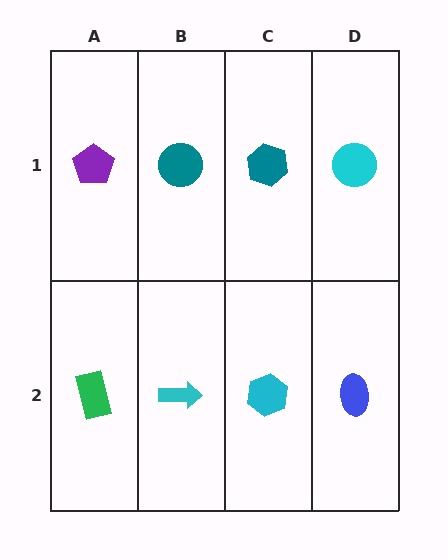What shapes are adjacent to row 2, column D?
A cyan circle (row 1, column D), a cyan hexagon (row 2, column C).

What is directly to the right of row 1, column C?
A cyan circle.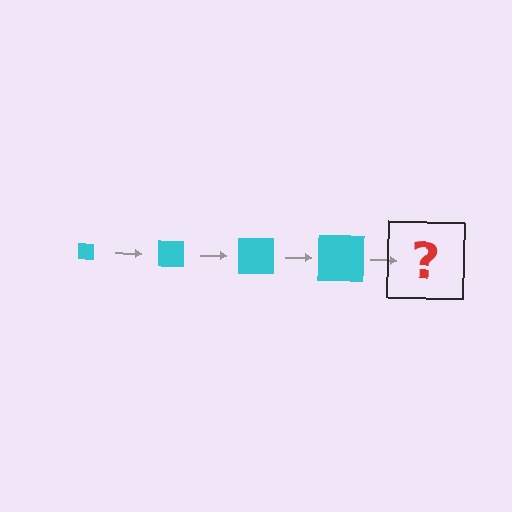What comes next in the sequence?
The next element should be a cyan square, larger than the previous one.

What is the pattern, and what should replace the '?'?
The pattern is that the square gets progressively larger each step. The '?' should be a cyan square, larger than the previous one.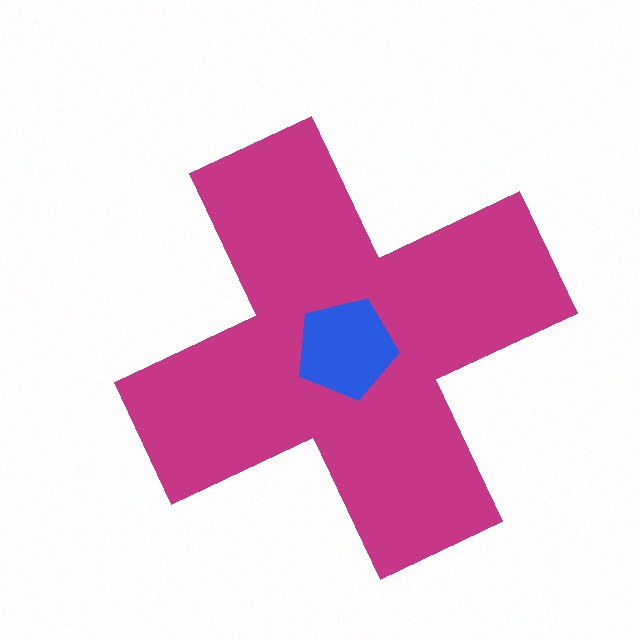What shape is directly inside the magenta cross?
The blue pentagon.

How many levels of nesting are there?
2.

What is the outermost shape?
The magenta cross.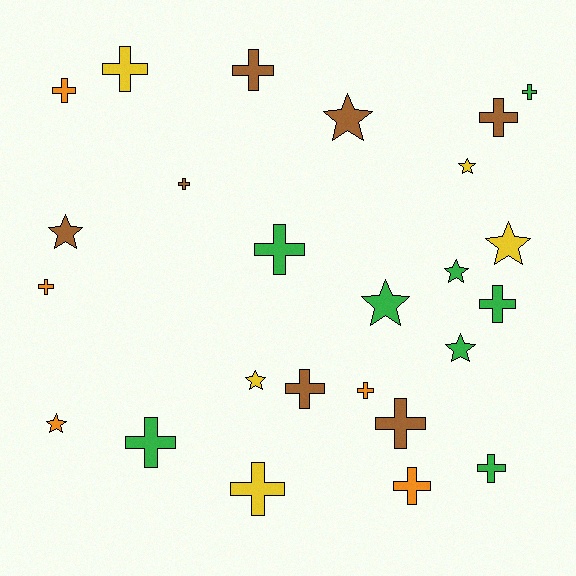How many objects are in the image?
There are 25 objects.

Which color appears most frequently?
Green, with 8 objects.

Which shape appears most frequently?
Cross, with 16 objects.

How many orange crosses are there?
There are 4 orange crosses.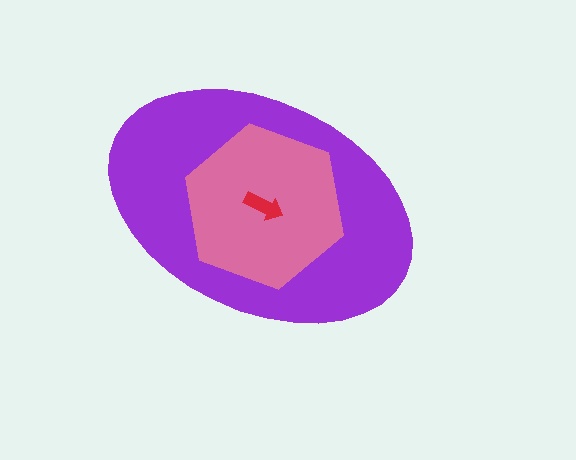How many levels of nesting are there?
3.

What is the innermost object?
The red arrow.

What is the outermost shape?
The purple ellipse.